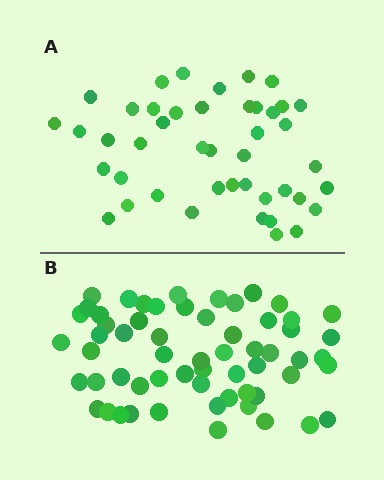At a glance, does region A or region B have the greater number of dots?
Region B (the bottom region) has more dots.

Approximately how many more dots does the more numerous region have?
Region B has approximately 15 more dots than region A.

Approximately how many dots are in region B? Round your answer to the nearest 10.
About 60 dots.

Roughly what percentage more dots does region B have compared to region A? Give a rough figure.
About 35% more.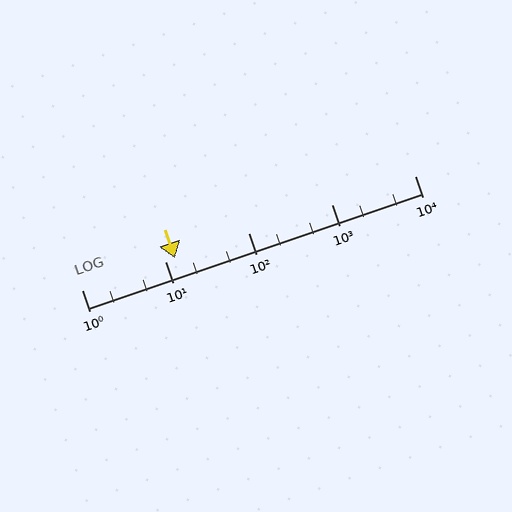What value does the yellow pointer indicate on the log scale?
The pointer indicates approximately 13.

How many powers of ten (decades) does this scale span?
The scale spans 4 decades, from 1 to 10000.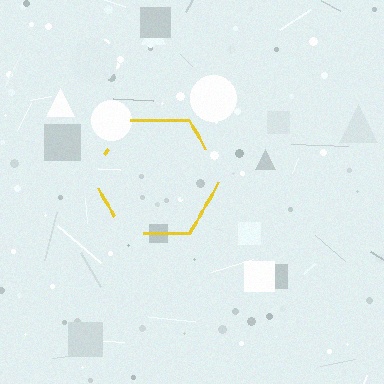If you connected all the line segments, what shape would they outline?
They would outline a hexagon.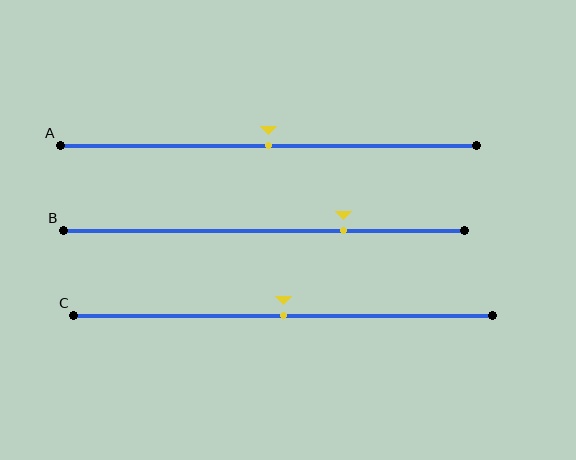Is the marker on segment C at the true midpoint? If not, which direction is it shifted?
Yes, the marker on segment C is at the true midpoint.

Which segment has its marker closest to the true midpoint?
Segment A has its marker closest to the true midpoint.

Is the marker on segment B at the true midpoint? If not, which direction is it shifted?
No, the marker on segment B is shifted to the right by about 20% of the segment length.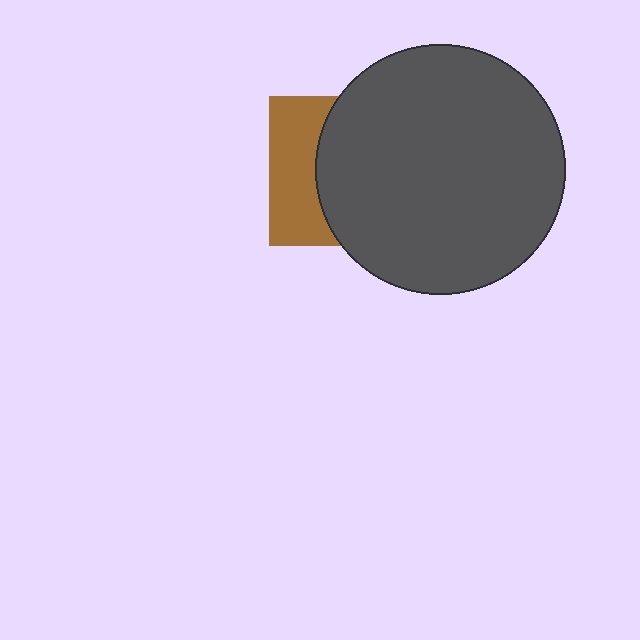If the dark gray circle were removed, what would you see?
You would see the complete brown square.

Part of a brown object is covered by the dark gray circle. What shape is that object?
It is a square.